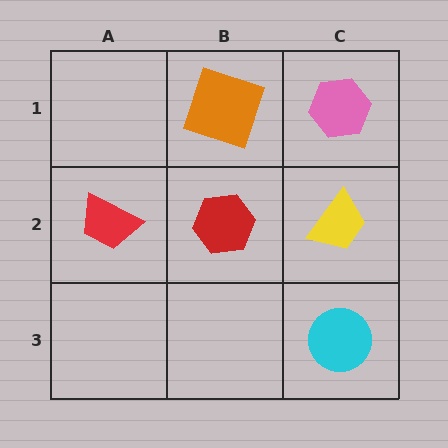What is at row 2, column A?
A red trapezoid.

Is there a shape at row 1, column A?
No, that cell is empty.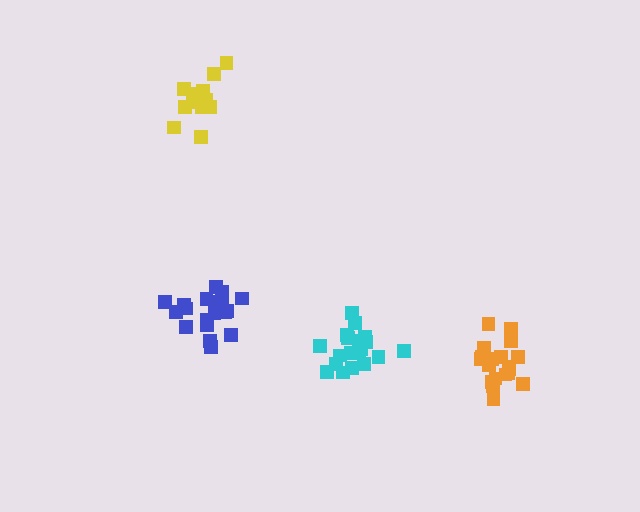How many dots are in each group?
Group 1: 20 dots, Group 2: 19 dots, Group 3: 15 dots, Group 4: 20 dots (74 total).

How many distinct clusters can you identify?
There are 4 distinct clusters.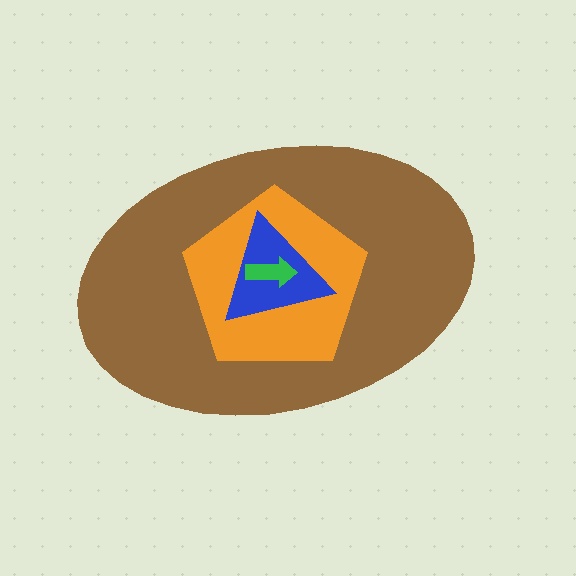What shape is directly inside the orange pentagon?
The blue triangle.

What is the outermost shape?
The brown ellipse.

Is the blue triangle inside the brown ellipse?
Yes.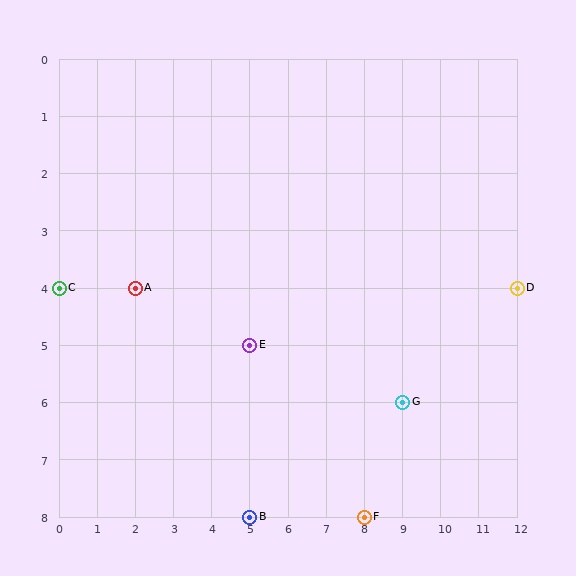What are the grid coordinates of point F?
Point F is at grid coordinates (8, 8).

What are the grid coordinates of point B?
Point B is at grid coordinates (5, 8).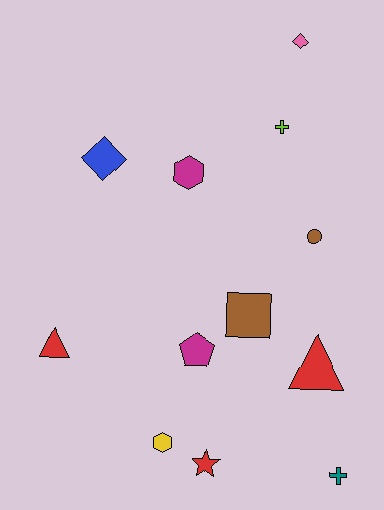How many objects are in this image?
There are 12 objects.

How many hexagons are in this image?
There are 2 hexagons.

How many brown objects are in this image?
There are 2 brown objects.